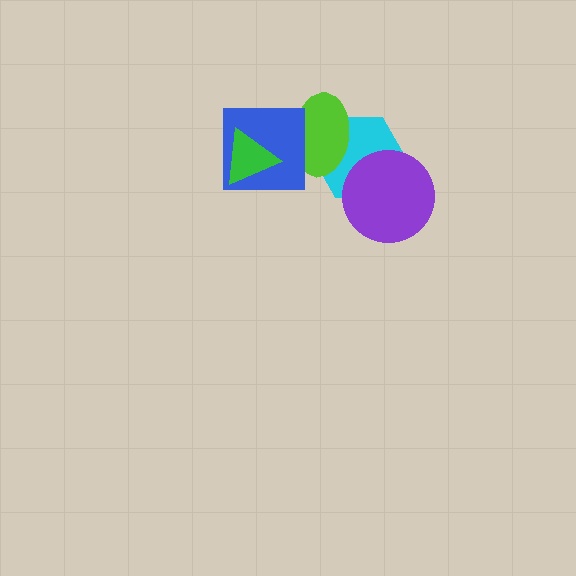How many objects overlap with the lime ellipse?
2 objects overlap with the lime ellipse.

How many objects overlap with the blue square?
2 objects overlap with the blue square.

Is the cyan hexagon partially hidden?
Yes, it is partially covered by another shape.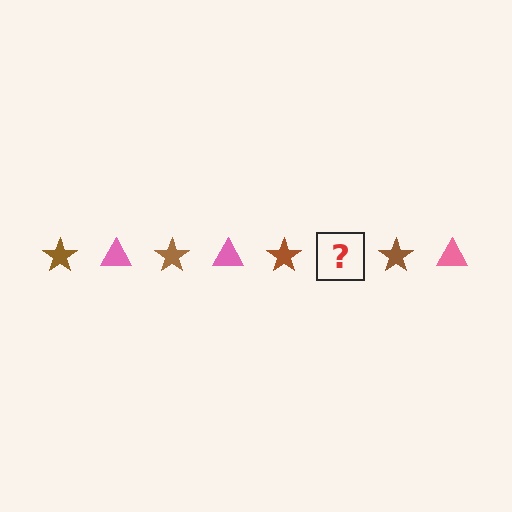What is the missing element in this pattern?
The missing element is a pink triangle.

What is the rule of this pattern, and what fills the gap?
The rule is that the pattern alternates between brown star and pink triangle. The gap should be filled with a pink triangle.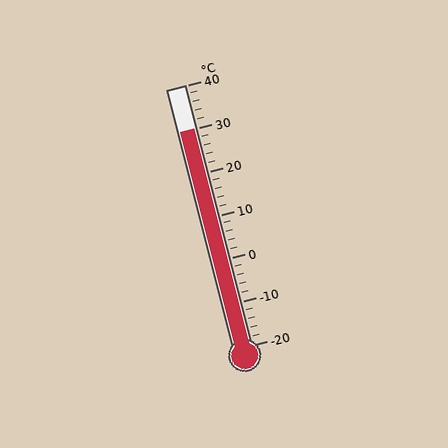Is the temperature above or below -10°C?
The temperature is above -10°C.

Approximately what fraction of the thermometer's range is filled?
The thermometer is filled to approximately 85% of its range.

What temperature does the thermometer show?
The thermometer shows approximately 30°C.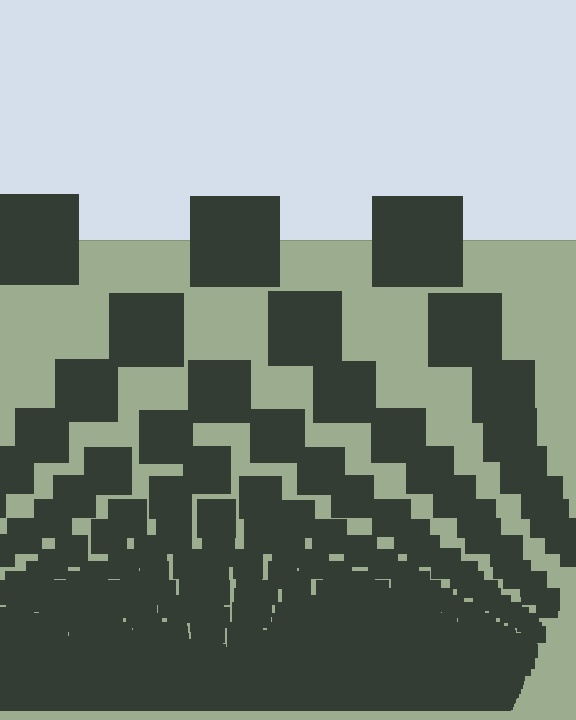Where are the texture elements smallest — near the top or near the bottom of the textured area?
Near the bottom.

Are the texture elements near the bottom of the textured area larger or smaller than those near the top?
Smaller. The gradient is inverted — elements near the bottom are smaller and denser.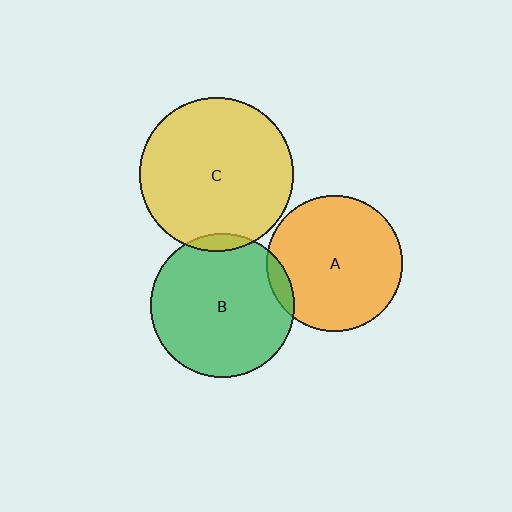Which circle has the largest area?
Circle C (yellow).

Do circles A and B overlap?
Yes.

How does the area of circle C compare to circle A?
Approximately 1.3 times.